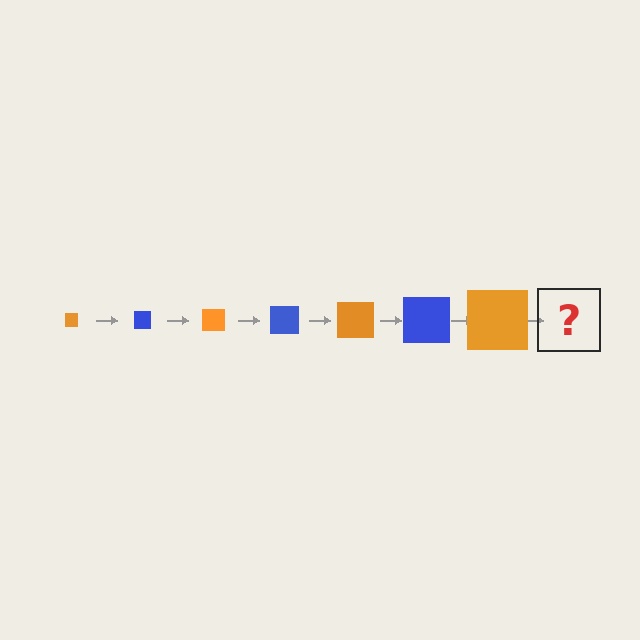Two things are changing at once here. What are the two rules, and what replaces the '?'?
The two rules are that the square grows larger each step and the color cycles through orange and blue. The '?' should be a blue square, larger than the previous one.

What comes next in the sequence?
The next element should be a blue square, larger than the previous one.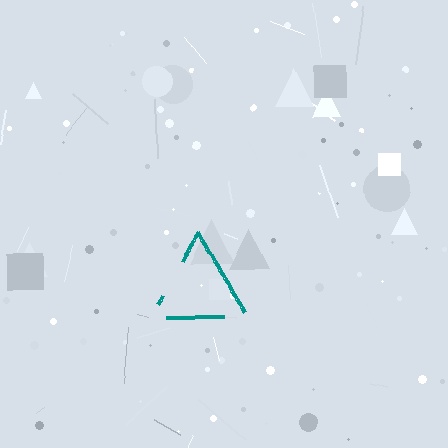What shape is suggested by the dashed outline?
The dashed outline suggests a triangle.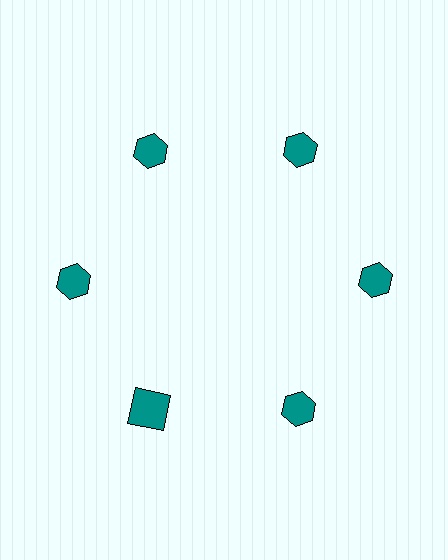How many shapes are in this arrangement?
There are 6 shapes arranged in a ring pattern.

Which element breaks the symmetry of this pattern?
The teal square at roughly the 7 o'clock position breaks the symmetry. All other shapes are teal hexagons.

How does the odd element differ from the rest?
It has a different shape: square instead of hexagon.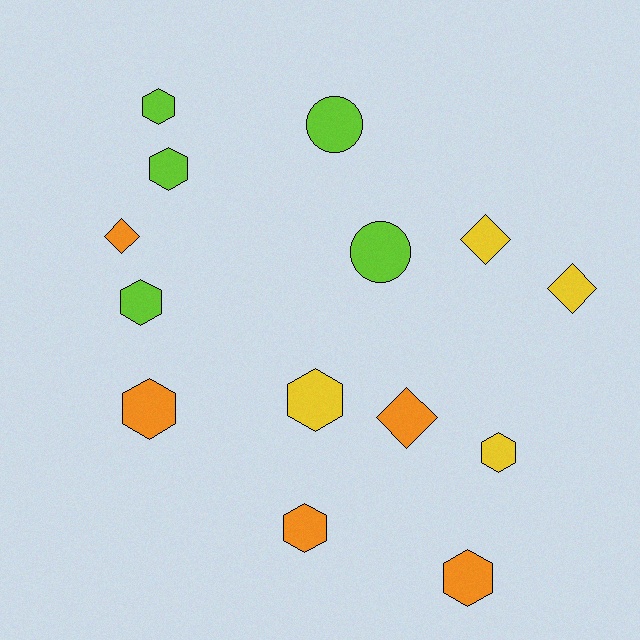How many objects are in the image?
There are 14 objects.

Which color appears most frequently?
Lime, with 5 objects.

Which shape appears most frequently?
Hexagon, with 8 objects.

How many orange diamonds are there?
There are 2 orange diamonds.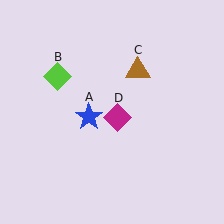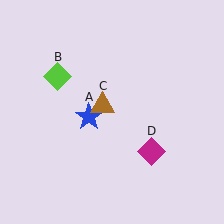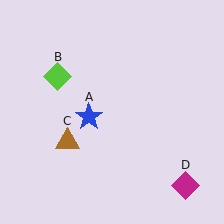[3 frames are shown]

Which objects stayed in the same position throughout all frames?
Blue star (object A) and lime diamond (object B) remained stationary.